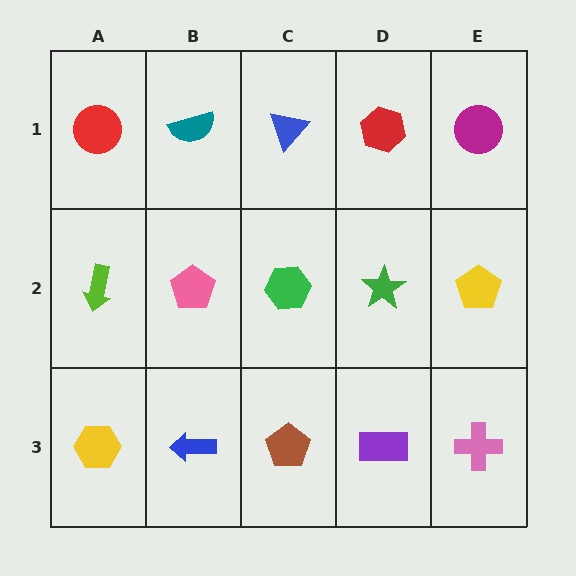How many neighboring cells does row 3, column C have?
3.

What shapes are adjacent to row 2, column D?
A red hexagon (row 1, column D), a purple rectangle (row 3, column D), a green hexagon (row 2, column C), a yellow pentagon (row 2, column E).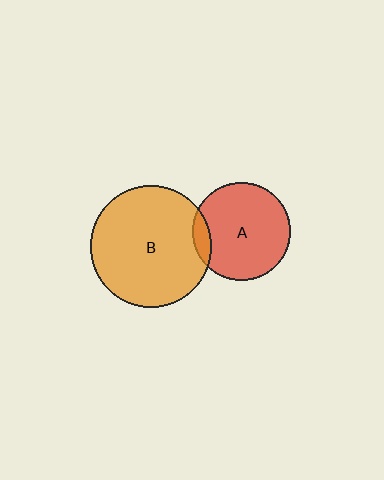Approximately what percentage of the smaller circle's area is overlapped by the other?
Approximately 10%.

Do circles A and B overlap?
Yes.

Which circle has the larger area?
Circle B (orange).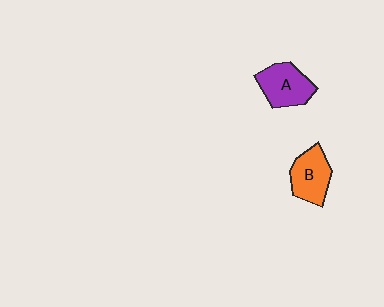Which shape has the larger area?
Shape A (purple).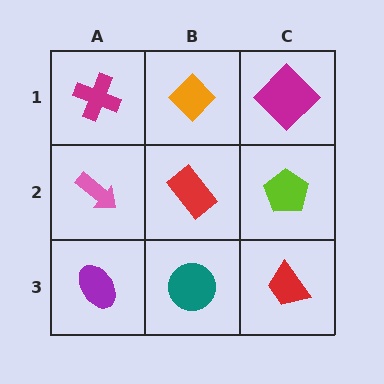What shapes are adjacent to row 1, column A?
A pink arrow (row 2, column A), an orange diamond (row 1, column B).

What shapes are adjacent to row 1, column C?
A lime pentagon (row 2, column C), an orange diamond (row 1, column B).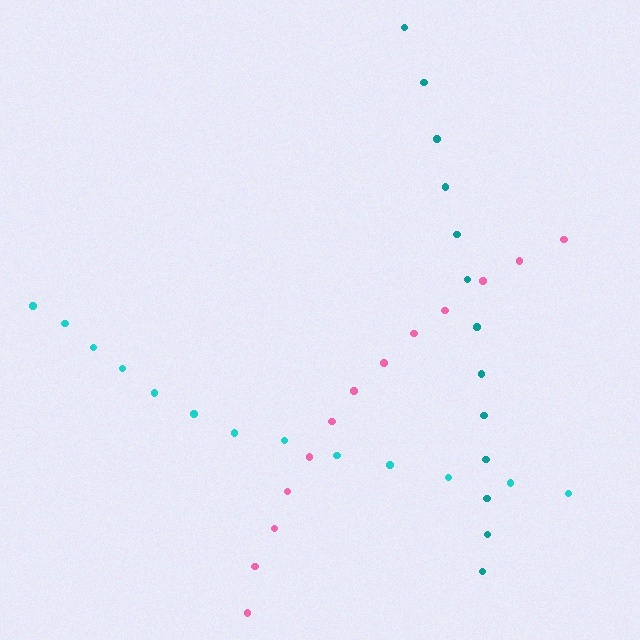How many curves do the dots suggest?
There are 3 distinct paths.